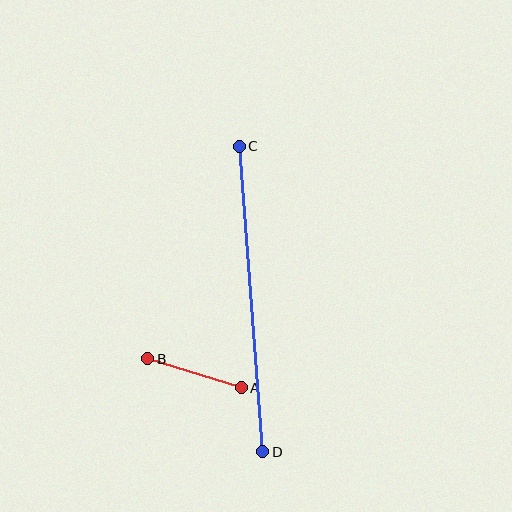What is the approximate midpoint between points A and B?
The midpoint is at approximately (194, 373) pixels.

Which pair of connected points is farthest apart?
Points C and D are farthest apart.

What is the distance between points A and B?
The distance is approximately 98 pixels.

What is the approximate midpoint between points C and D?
The midpoint is at approximately (251, 299) pixels.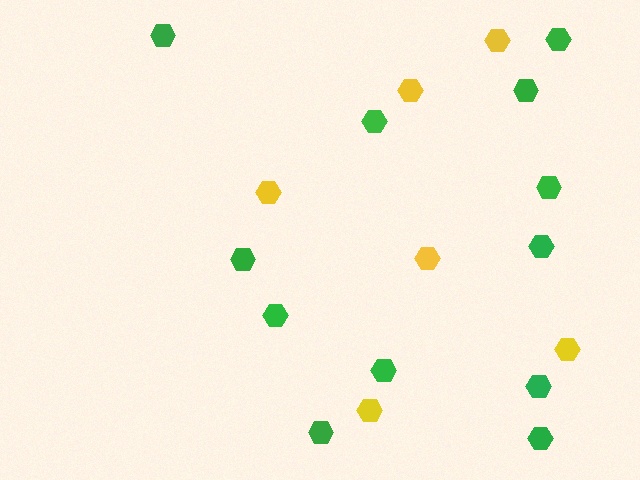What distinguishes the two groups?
There are 2 groups: one group of yellow hexagons (6) and one group of green hexagons (12).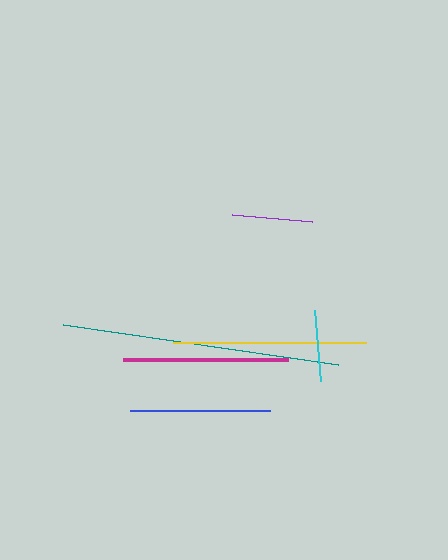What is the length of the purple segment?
The purple segment is approximately 80 pixels long.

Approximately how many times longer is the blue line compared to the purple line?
The blue line is approximately 1.7 times the length of the purple line.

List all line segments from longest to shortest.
From longest to shortest: teal, yellow, magenta, blue, purple, cyan.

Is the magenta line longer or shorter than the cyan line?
The magenta line is longer than the cyan line.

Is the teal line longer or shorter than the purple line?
The teal line is longer than the purple line.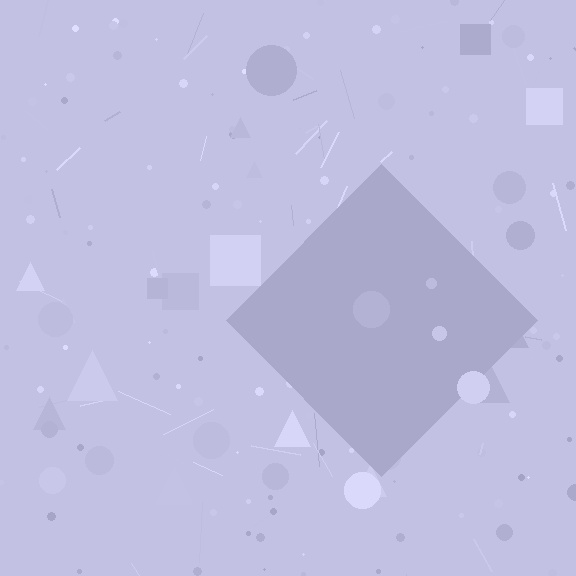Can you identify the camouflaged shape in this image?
The camouflaged shape is a diamond.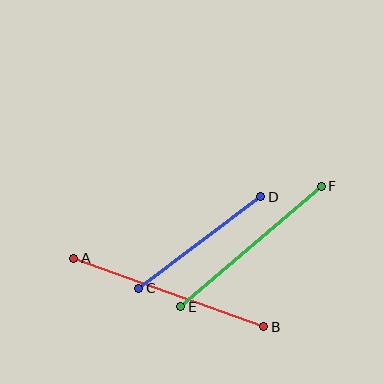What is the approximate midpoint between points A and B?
The midpoint is at approximately (169, 293) pixels.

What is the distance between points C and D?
The distance is approximately 152 pixels.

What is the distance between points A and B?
The distance is approximately 202 pixels.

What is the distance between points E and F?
The distance is approximately 185 pixels.